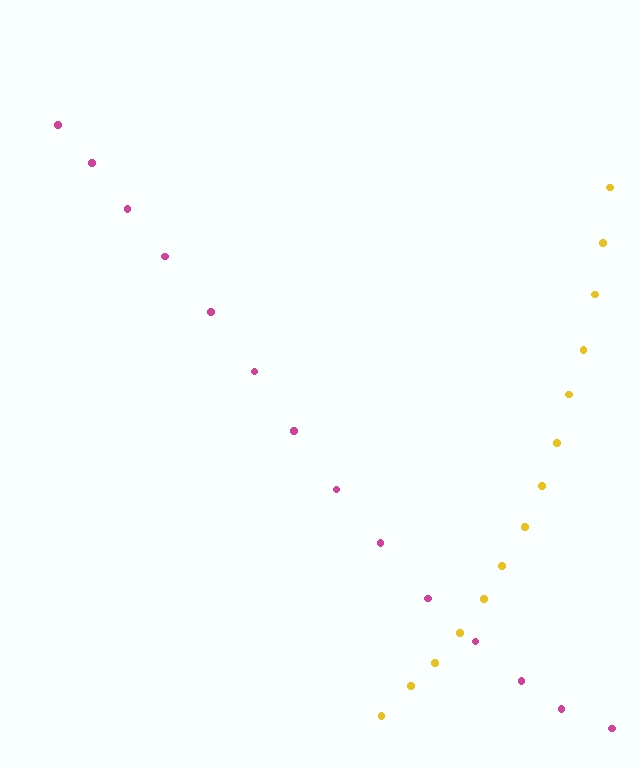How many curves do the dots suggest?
There are 2 distinct paths.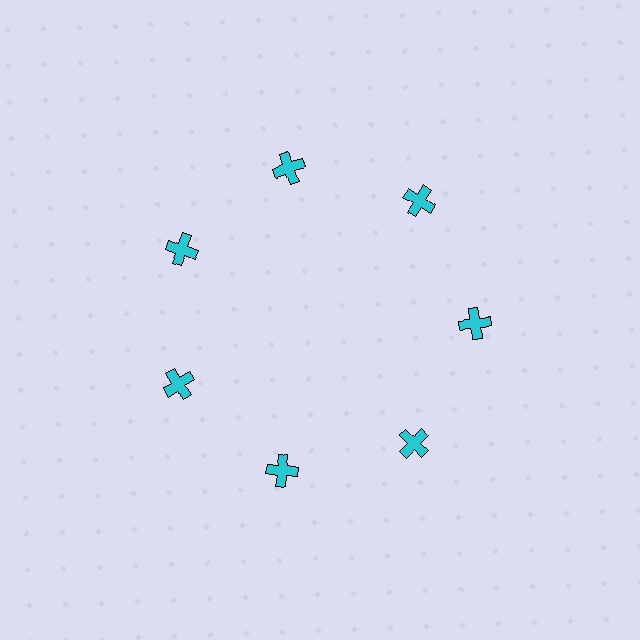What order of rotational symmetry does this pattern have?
This pattern has 7-fold rotational symmetry.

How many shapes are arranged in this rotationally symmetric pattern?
There are 7 shapes, arranged in 7 groups of 1.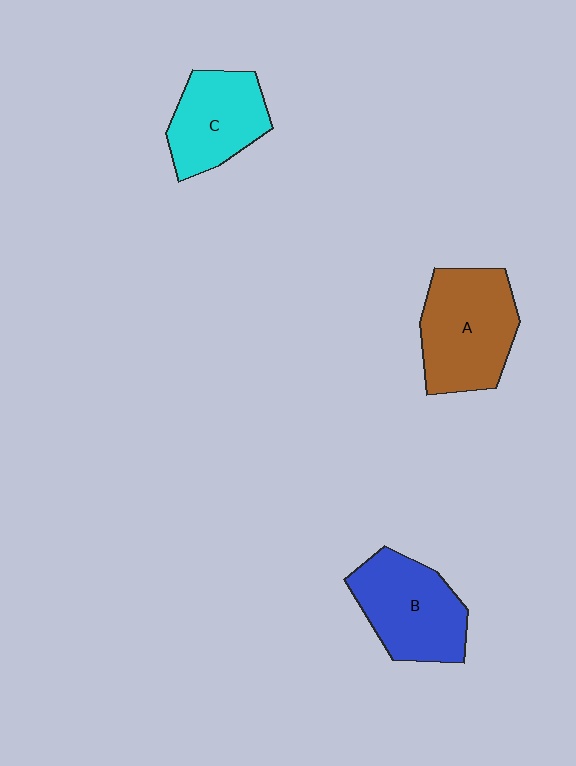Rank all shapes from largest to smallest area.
From largest to smallest: A (brown), B (blue), C (cyan).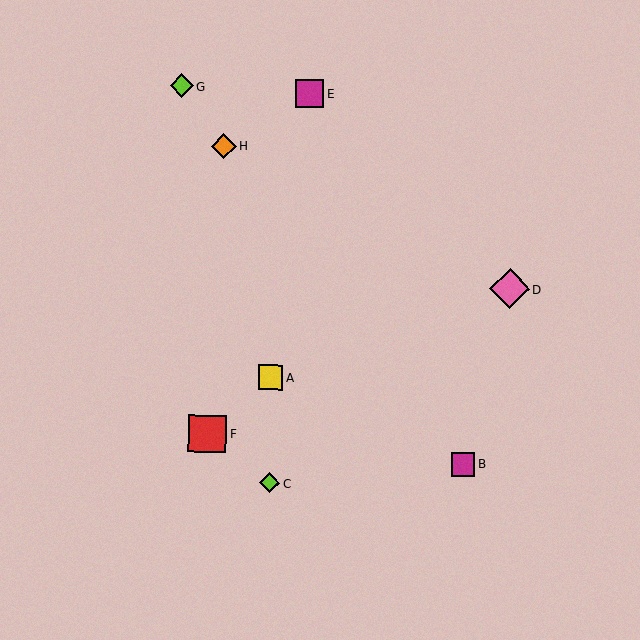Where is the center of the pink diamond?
The center of the pink diamond is at (510, 289).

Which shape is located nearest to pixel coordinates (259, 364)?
The yellow square (labeled A) at (271, 378) is nearest to that location.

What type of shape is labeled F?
Shape F is a red square.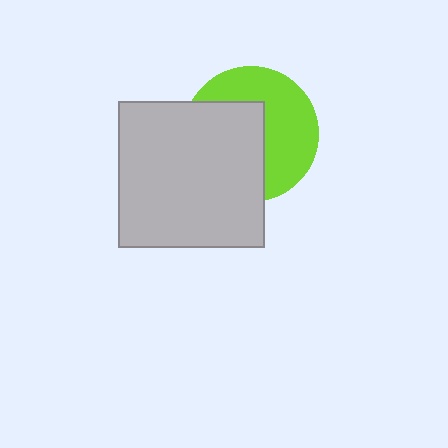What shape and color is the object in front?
The object in front is a light gray square.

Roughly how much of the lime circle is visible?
About half of it is visible (roughly 50%).